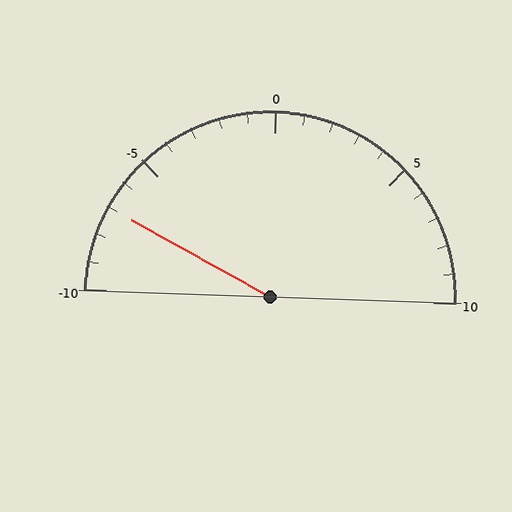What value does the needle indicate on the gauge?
The needle indicates approximately -7.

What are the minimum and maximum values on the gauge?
The gauge ranges from -10 to 10.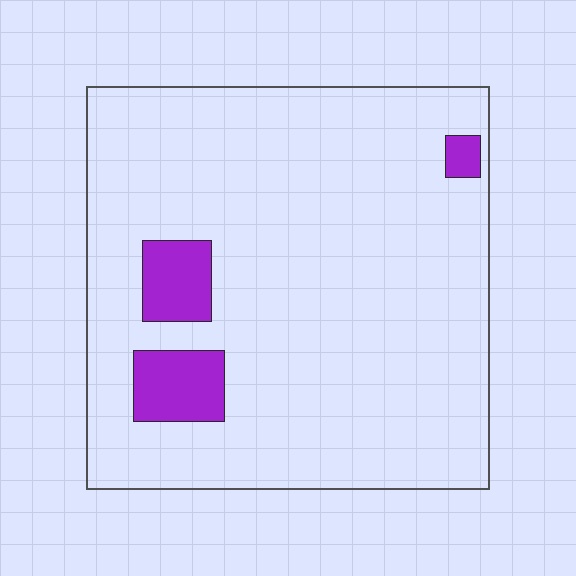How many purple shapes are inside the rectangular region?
3.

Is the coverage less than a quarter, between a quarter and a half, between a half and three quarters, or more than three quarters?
Less than a quarter.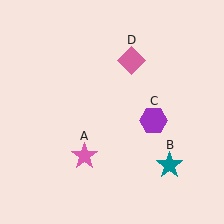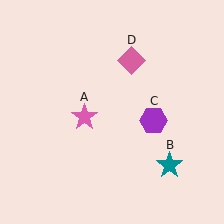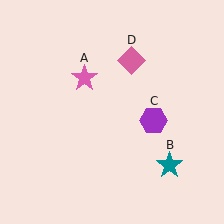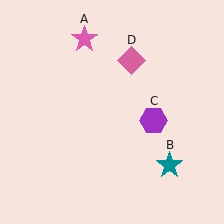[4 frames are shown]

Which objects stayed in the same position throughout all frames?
Teal star (object B) and purple hexagon (object C) and pink diamond (object D) remained stationary.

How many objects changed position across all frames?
1 object changed position: pink star (object A).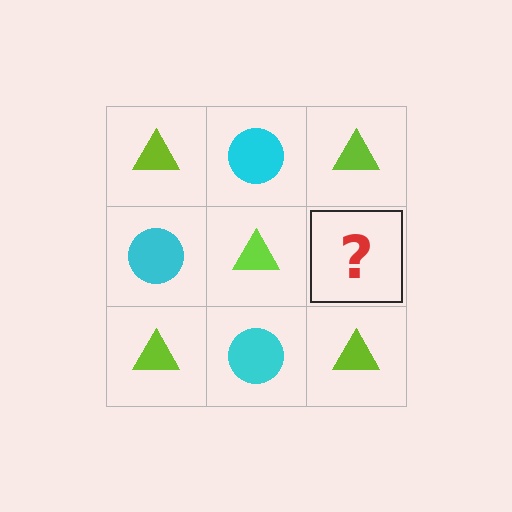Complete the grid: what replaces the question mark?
The question mark should be replaced with a cyan circle.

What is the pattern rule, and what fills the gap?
The rule is that it alternates lime triangle and cyan circle in a checkerboard pattern. The gap should be filled with a cyan circle.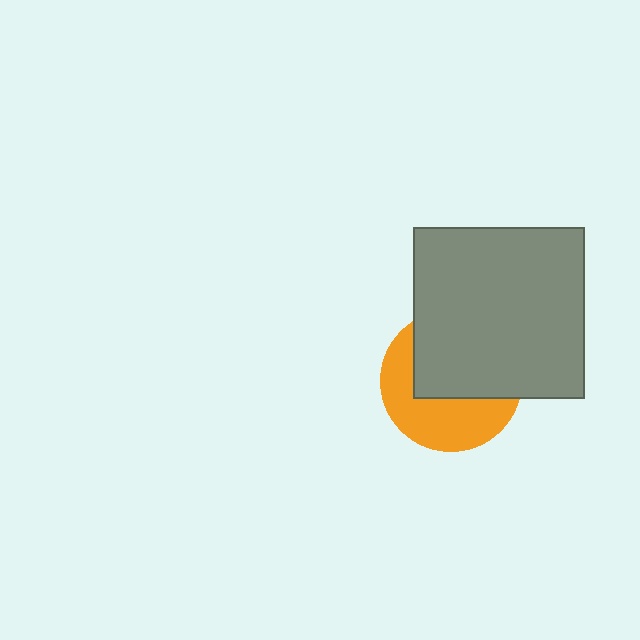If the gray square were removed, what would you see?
You would see the complete orange circle.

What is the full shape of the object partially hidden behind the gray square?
The partially hidden object is an orange circle.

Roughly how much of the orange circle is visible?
About half of it is visible (roughly 46%).